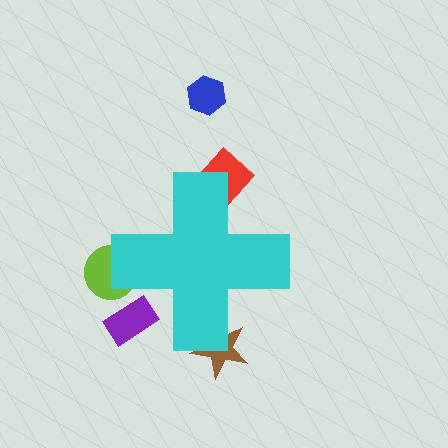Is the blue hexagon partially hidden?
No, the blue hexagon is fully visible.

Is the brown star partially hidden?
Yes, the brown star is partially hidden behind the cyan cross.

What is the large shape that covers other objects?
A cyan cross.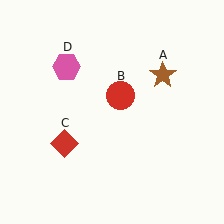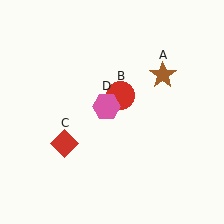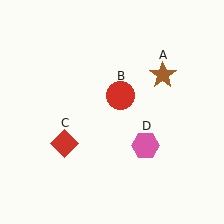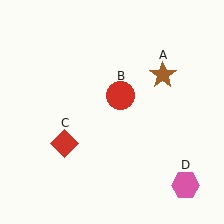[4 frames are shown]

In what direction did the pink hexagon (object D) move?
The pink hexagon (object D) moved down and to the right.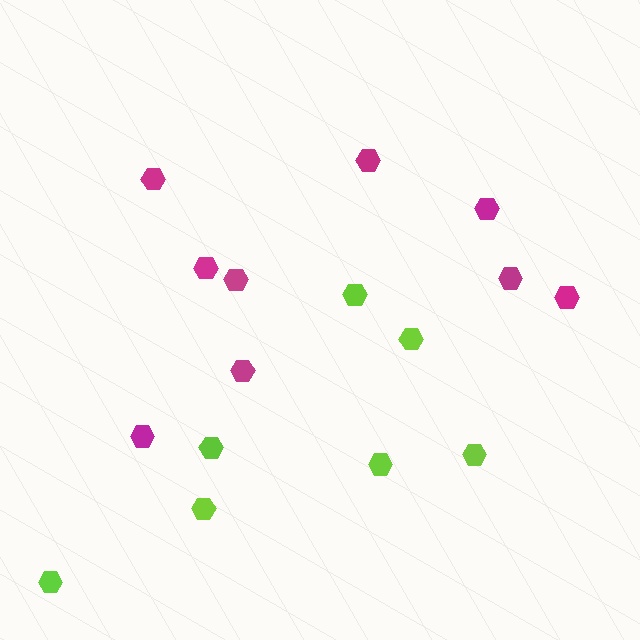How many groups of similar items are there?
There are 2 groups: one group of lime hexagons (7) and one group of magenta hexagons (9).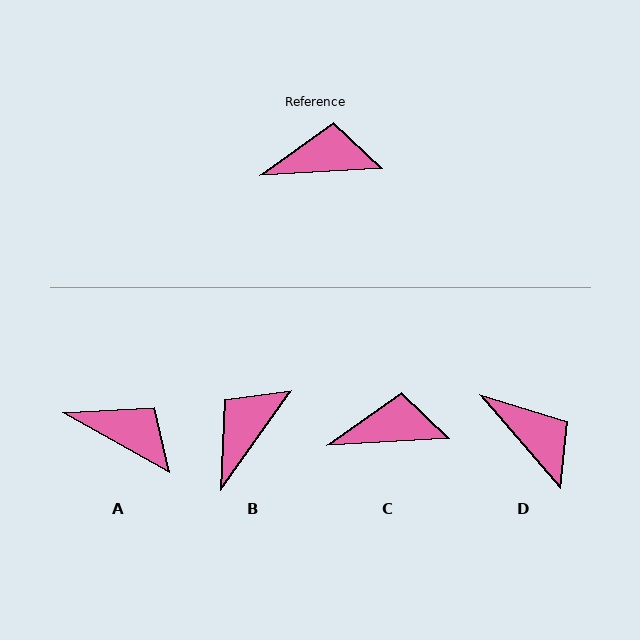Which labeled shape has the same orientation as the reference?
C.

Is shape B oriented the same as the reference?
No, it is off by about 52 degrees.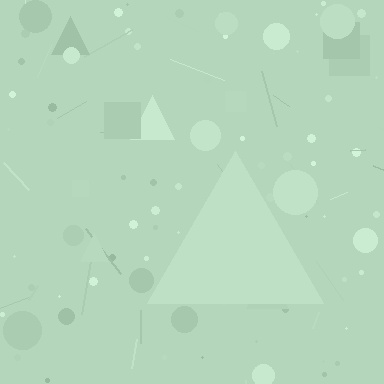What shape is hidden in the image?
A triangle is hidden in the image.